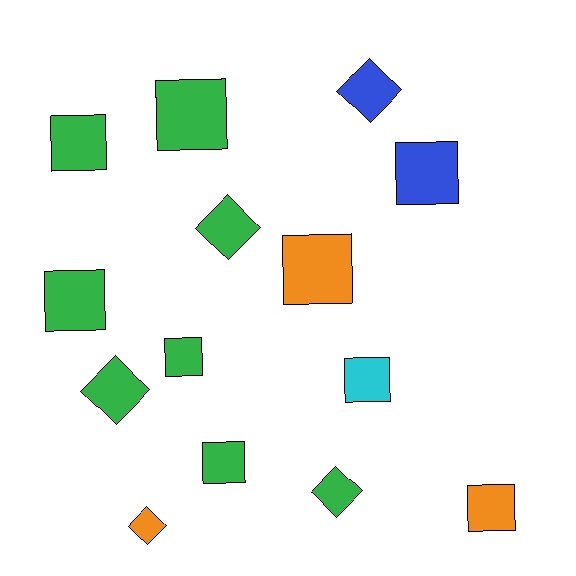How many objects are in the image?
There are 14 objects.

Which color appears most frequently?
Green, with 8 objects.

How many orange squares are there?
There are 2 orange squares.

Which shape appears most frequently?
Square, with 9 objects.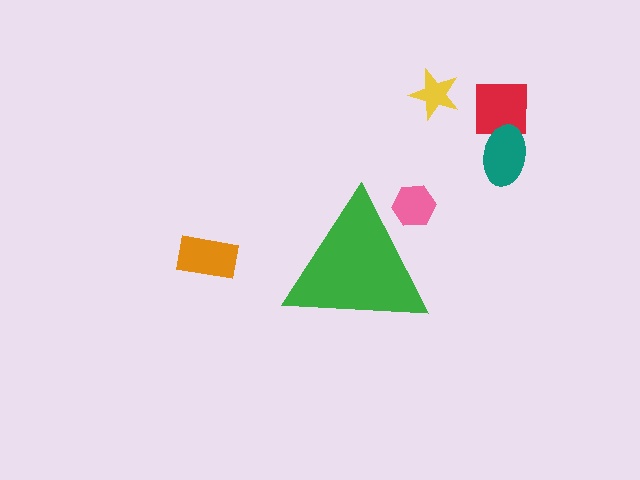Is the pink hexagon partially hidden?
Yes, the pink hexagon is partially hidden behind the green triangle.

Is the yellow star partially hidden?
No, the yellow star is fully visible.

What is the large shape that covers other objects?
A green triangle.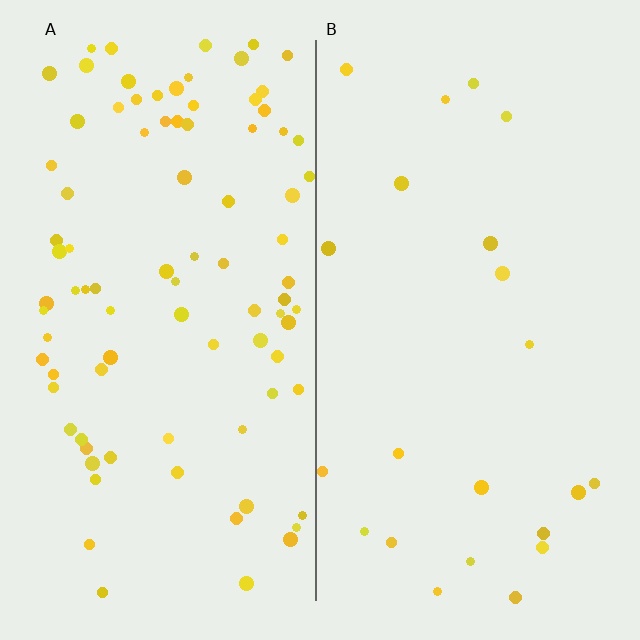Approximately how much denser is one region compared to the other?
Approximately 4.0× — region A over region B.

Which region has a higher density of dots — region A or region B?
A (the left).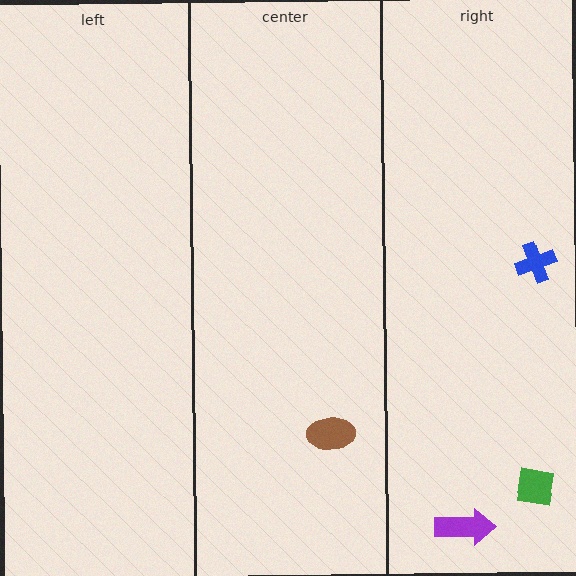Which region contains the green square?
The right region.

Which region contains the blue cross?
The right region.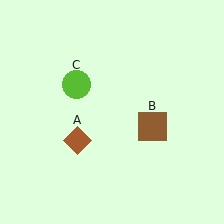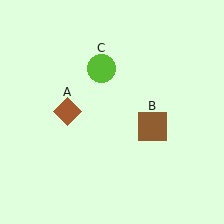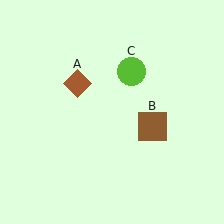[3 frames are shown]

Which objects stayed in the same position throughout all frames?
Brown square (object B) remained stationary.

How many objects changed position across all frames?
2 objects changed position: brown diamond (object A), lime circle (object C).